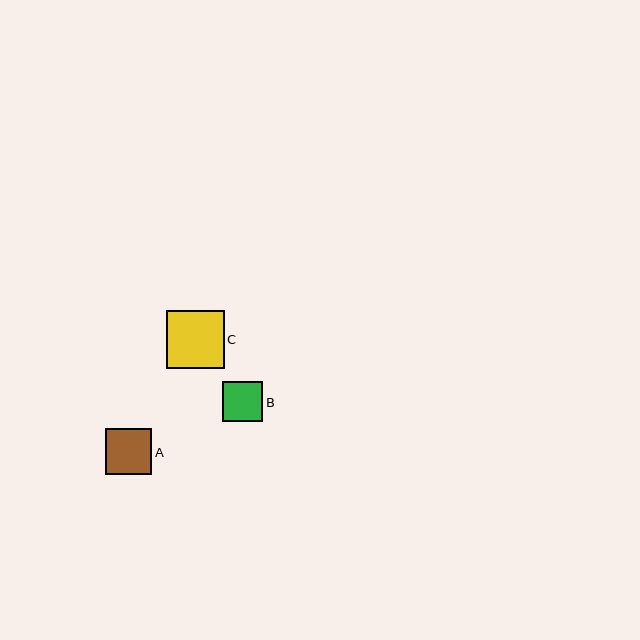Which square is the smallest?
Square B is the smallest with a size of approximately 40 pixels.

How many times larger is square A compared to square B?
Square A is approximately 1.1 times the size of square B.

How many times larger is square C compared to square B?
Square C is approximately 1.4 times the size of square B.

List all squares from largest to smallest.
From largest to smallest: C, A, B.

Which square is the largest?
Square C is the largest with a size of approximately 58 pixels.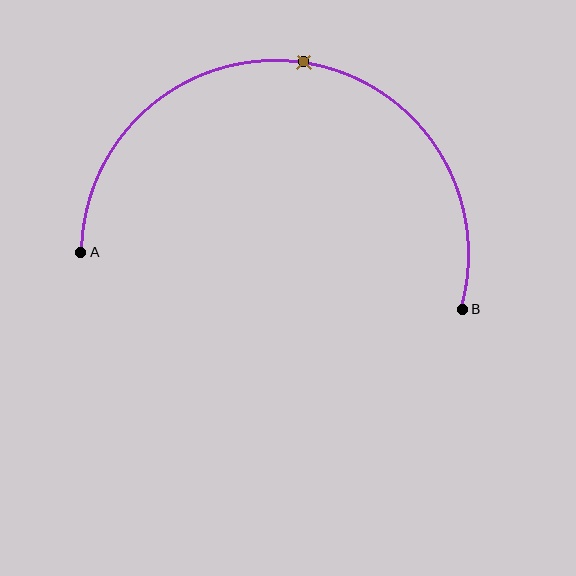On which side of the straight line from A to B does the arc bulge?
The arc bulges above the straight line connecting A and B.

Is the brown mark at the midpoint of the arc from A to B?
Yes. The brown mark lies on the arc at equal arc-length from both A and B — it is the arc midpoint.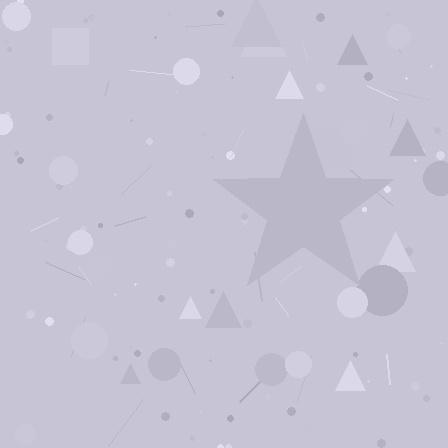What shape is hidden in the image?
A star is hidden in the image.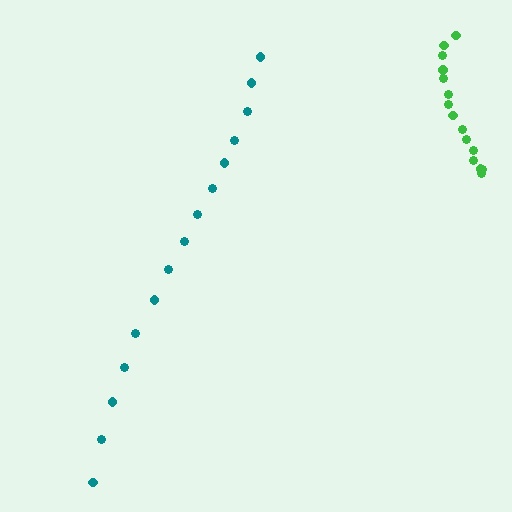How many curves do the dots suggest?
There are 2 distinct paths.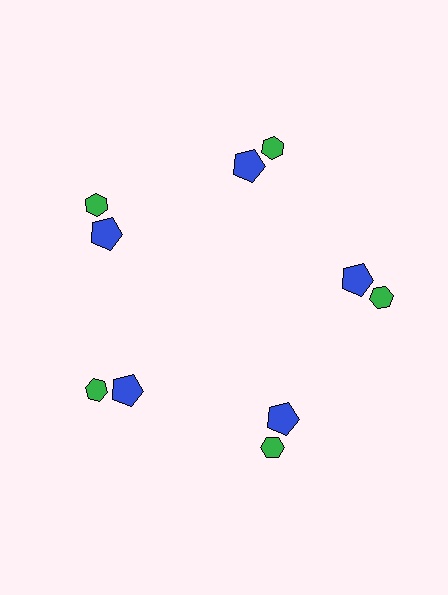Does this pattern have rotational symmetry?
Yes, this pattern has 5-fold rotational symmetry. It looks the same after rotating 72 degrees around the center.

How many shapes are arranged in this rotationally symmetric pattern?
There are 10 shapes, arranged in 5 groups of 2.